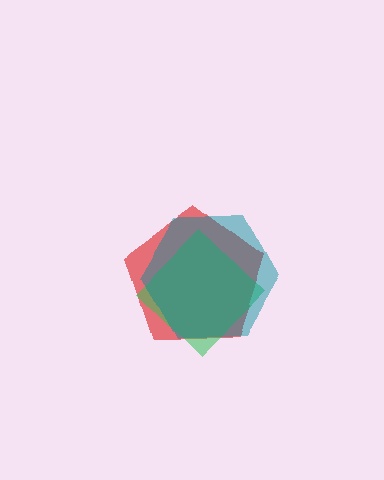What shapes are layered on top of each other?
The layered shapes are: a red pentagon, a green diamond, a teal hexagon.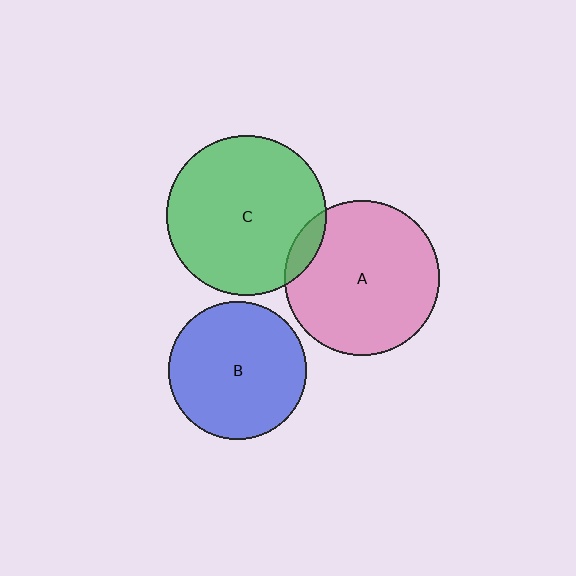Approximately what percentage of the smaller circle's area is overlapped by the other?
Approximately 10%.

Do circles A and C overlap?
Yes.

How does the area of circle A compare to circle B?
Approximately 1.3 times.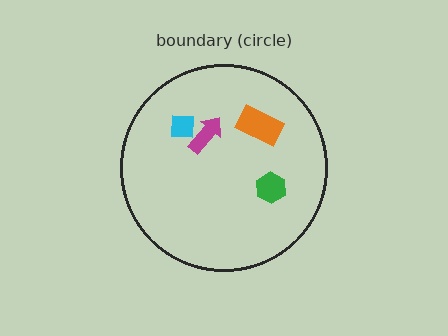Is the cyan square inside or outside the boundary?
Inside.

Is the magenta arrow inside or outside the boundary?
Inside.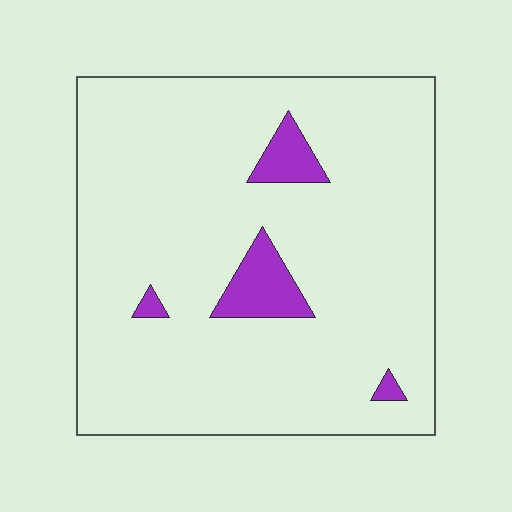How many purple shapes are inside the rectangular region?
4.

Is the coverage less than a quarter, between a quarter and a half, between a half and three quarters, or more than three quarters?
Less than a quarter.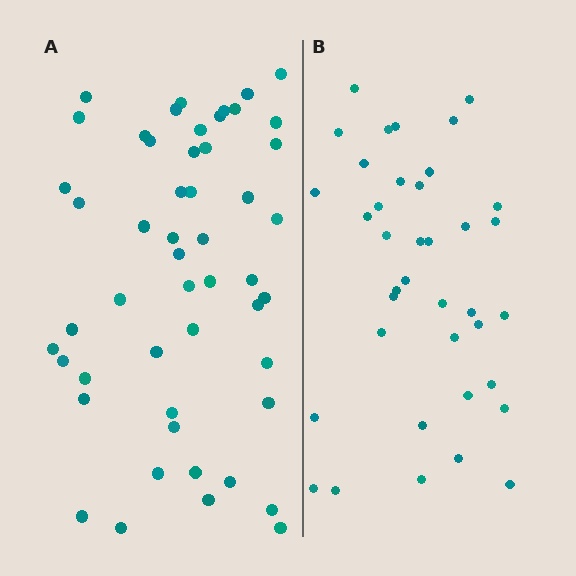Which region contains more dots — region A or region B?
Region A (the left region) has more dots.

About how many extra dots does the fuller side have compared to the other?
Region A has approximately 15 more dots than region B.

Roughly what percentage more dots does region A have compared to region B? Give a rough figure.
About 35% more.